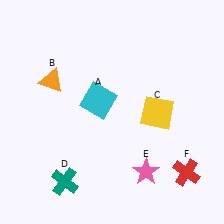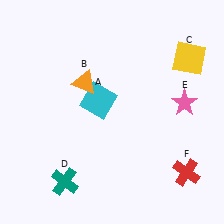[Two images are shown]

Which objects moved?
The objects that moved are: the orange triangle (B), the yellow square (C), the pink star (E).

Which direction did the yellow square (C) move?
The yellow square (C) moved up.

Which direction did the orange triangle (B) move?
The orange triangle (B) moved right.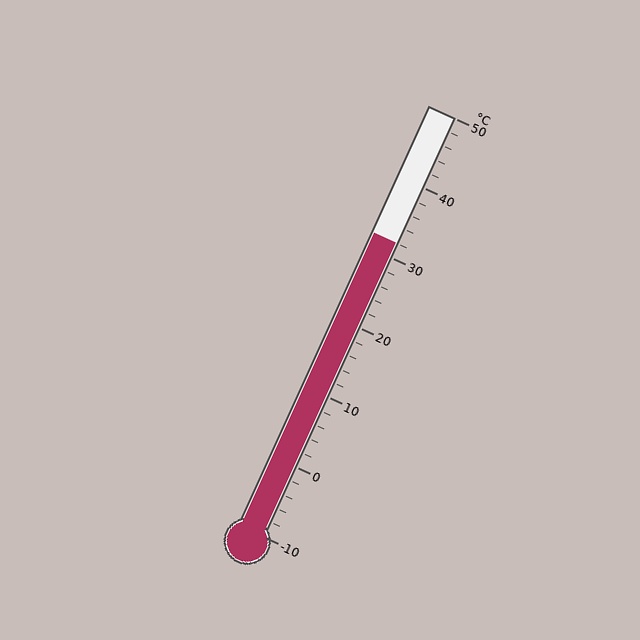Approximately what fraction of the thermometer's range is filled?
The thermometer is filled to approximately 70% of its range.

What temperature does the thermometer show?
The thermometer shows approximately 32°C.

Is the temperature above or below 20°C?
The temperature is above 20°C.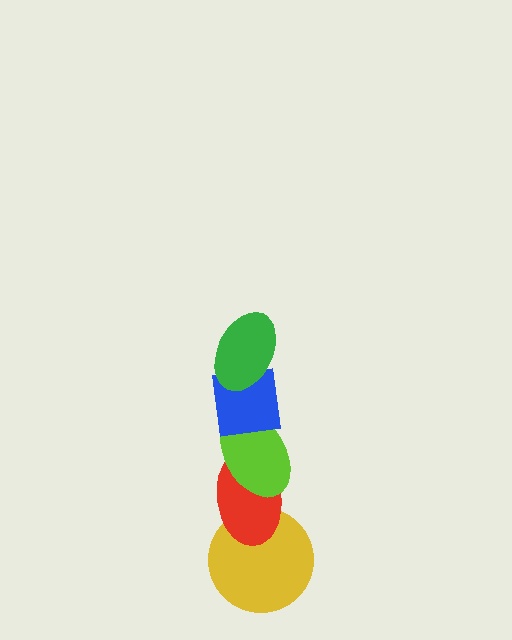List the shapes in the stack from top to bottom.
From top to bottom: the green ellipse, the blue square, the lime ellipse, the red ellipse, the yellow circle.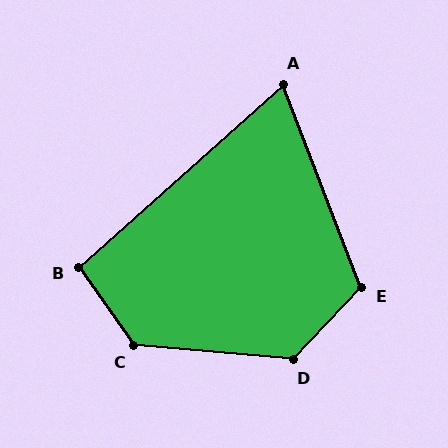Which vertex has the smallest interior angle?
A, at approximately 69 degrees.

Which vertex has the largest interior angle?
C, at approximately 130 degrees.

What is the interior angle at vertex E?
Approximately 115 degrees (obtuse).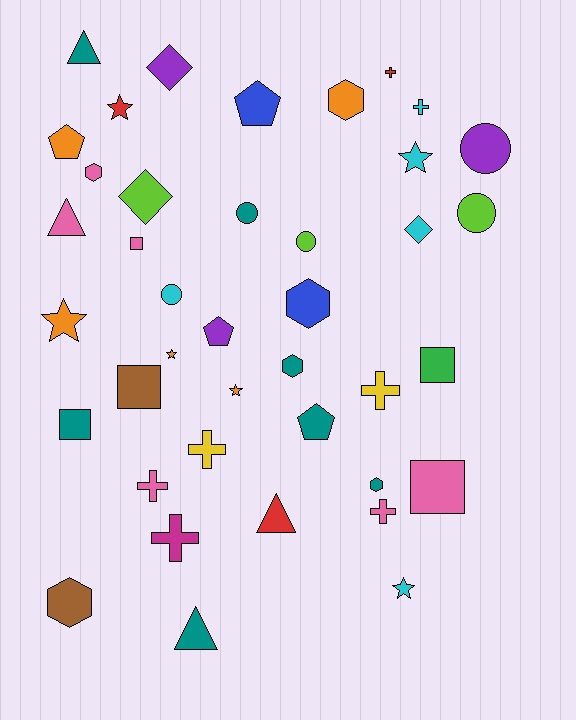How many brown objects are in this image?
There are 2 brown objects.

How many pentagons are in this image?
There are 4 pentagons.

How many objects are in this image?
There are 40 objects.